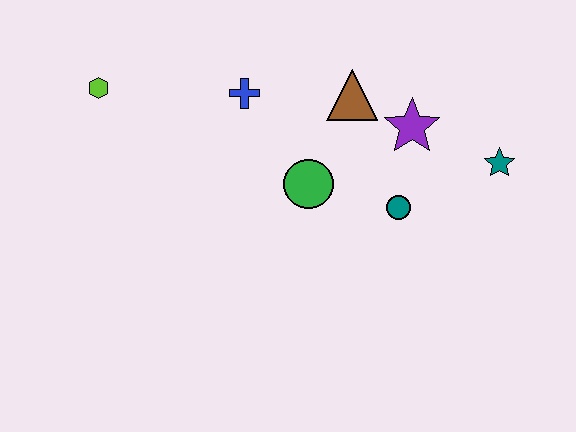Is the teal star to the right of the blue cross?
Yes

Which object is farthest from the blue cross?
The teal star is farthest from the blue cross.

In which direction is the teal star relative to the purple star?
The teal star is to the right of the purple star.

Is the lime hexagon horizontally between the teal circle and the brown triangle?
No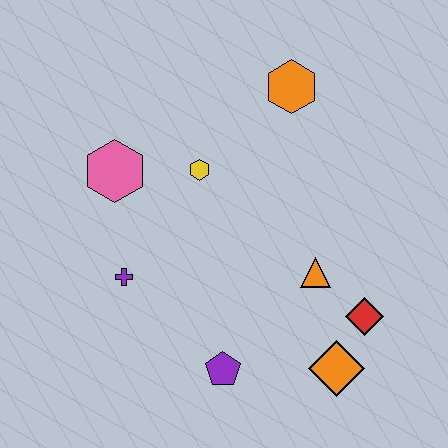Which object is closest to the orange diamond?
The red diamond is closest to the orange diamond.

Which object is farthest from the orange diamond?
The pink hexagon is farthest from the orange diamond.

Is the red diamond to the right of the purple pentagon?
Yes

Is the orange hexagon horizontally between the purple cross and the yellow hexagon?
No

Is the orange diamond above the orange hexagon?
No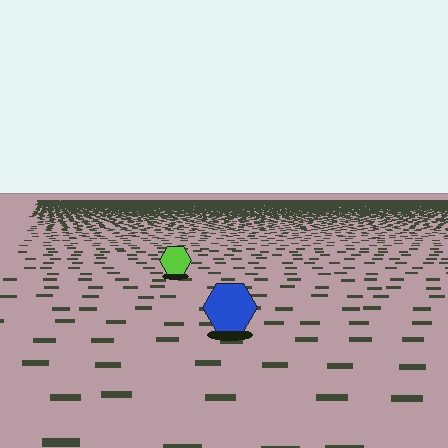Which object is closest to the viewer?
The blue hexagon is closest. The texture marks near it are larger and more spread out.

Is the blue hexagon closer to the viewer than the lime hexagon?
Yes. The blue hexagon is closer — you can tell from the texture gradient: the ground texture is coarser near it.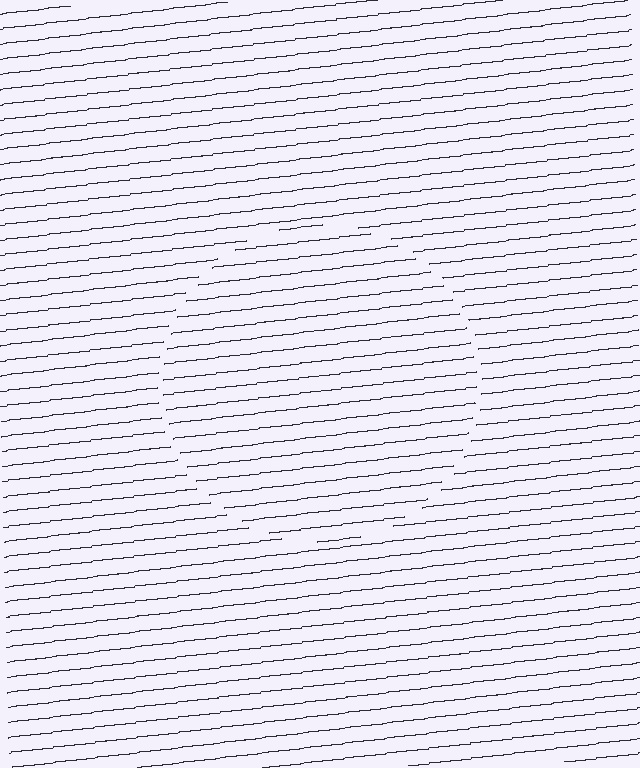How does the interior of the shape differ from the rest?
The interior of the shape contains the same grating, shifted by half a period — the contour is defined by the phase discontinuity where line-ends from the inner and outer gratings abut.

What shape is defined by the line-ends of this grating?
An illusory circle. The interior of the shape contains the same grating, shifted by half a period — the contour is defined by the phase discontinuity where line-ends from the inner and outer gratings abut.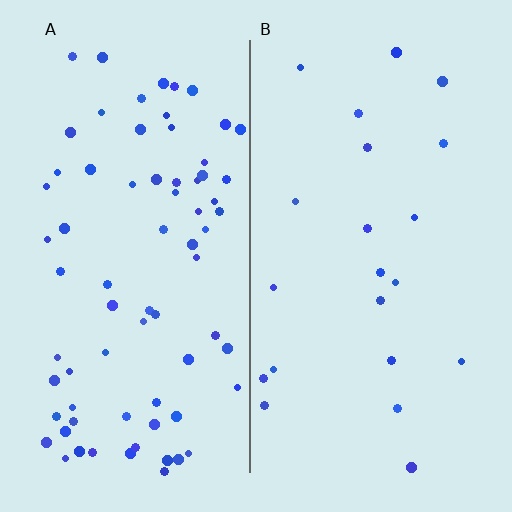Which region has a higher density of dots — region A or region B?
A (the left).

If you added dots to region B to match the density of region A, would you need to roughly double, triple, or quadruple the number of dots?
Approximately triple.